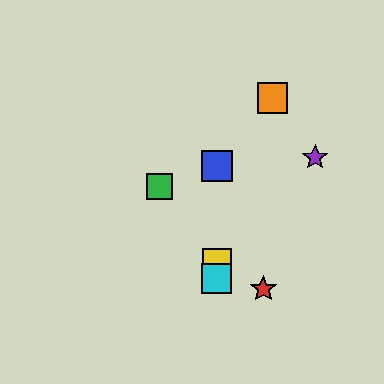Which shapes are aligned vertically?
The blue square, the yellow square, the cyan square are aligned vertically.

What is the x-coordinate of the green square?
The green square is at x≈160.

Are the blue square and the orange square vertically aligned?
No, the blue square is at x≈217 and the orange square is at x≈273.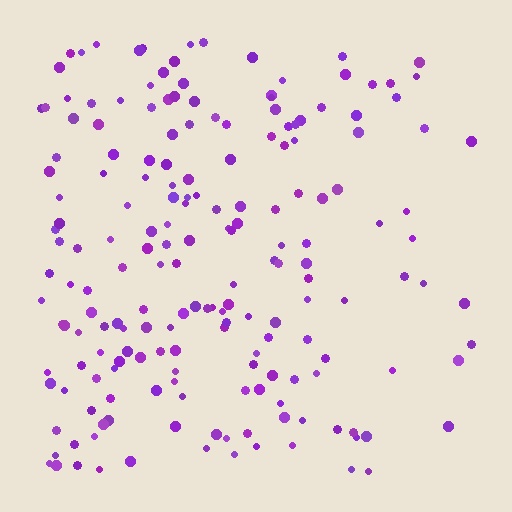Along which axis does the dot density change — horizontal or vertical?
Horizontal.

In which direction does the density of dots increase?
From right to left, with the left side densest.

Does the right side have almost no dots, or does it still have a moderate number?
Still a moderate number, just noticeably fewer than the left.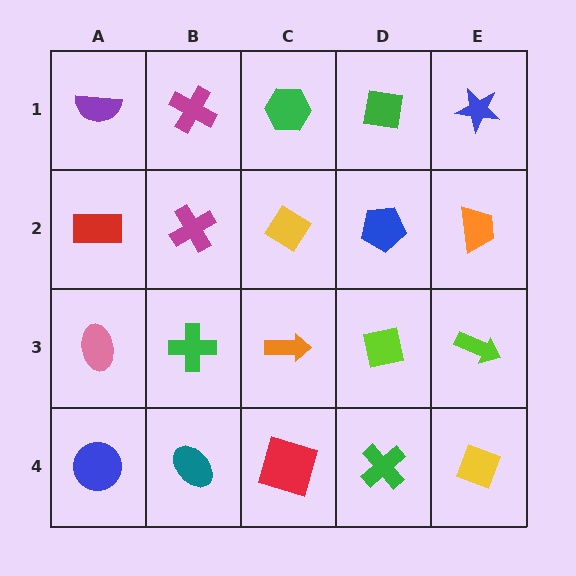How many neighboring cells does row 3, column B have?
4.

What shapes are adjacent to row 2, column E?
A blue star (row 1, column E), a lime arrow (row 3, column E), a blue pentagon (row 2, column D).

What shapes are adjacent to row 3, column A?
A red rectangle (row 2, column A), a blue circle (row 4, column A), a green cross (row 3, column B).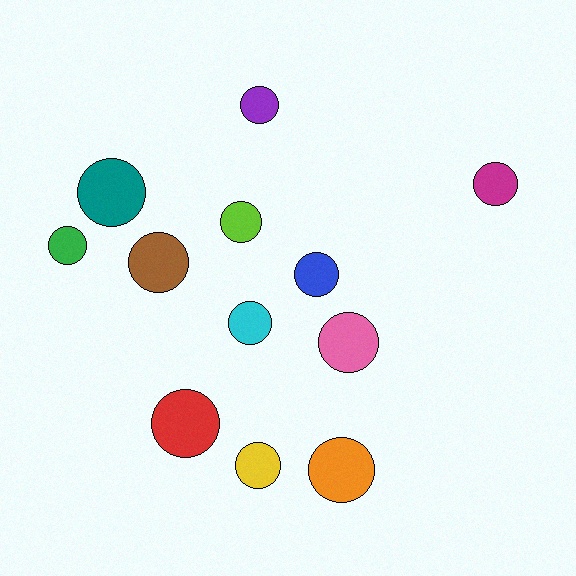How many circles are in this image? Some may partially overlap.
There are 12 circles.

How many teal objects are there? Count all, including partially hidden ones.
There is 1 teal object.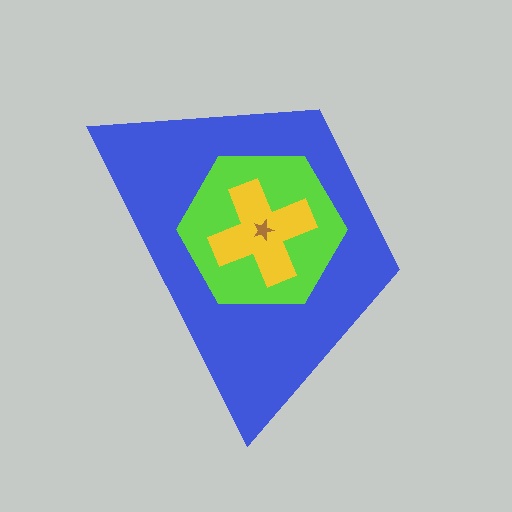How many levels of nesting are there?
4.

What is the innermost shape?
The brown star.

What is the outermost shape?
The blue trapezoid.